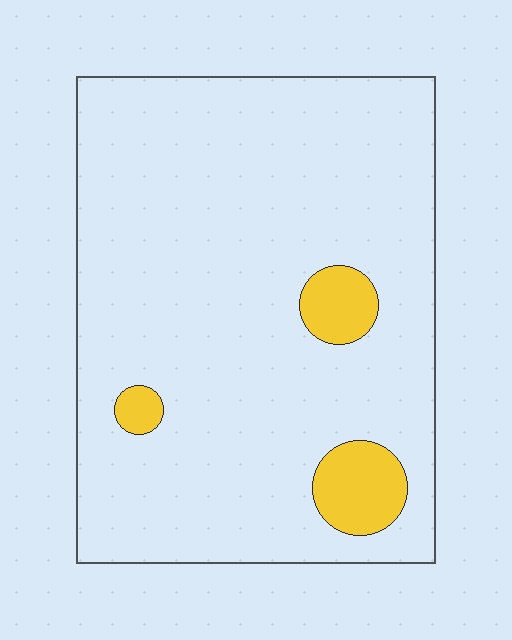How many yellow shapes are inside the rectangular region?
3.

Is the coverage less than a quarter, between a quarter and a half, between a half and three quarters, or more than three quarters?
Less than a quarter.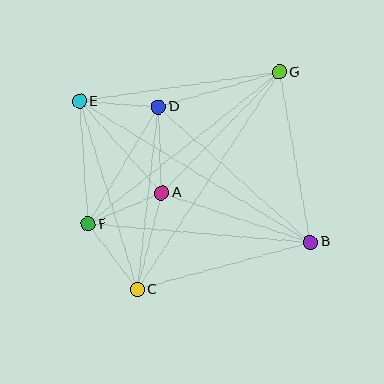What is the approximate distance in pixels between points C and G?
The distance between C and G is approximately 260 pixels.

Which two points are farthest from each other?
Points B and E are farthest from each other.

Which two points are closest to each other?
Points D and E are closest to each other.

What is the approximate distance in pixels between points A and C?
The distance between A and C is approximately 100 pixels.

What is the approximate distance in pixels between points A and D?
The distance between A and D is approximately 86 pixels.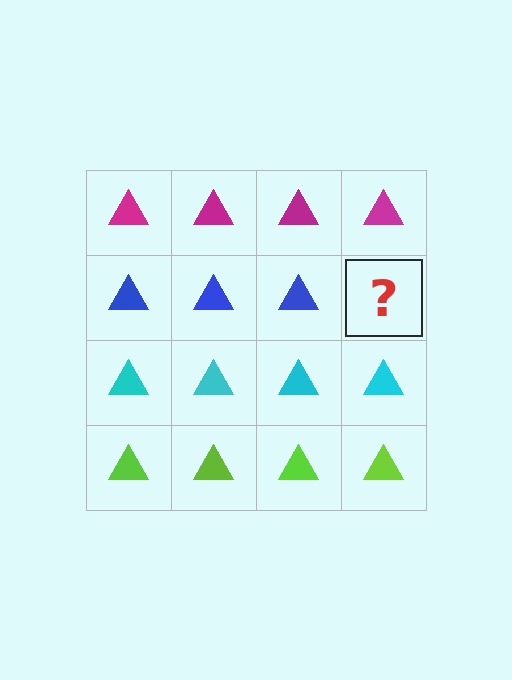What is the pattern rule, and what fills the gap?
The rule is that each row has a consistent color. The gap should be filled with a blue triangle.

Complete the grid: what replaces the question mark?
The question mark should be replaced with a blue triangle.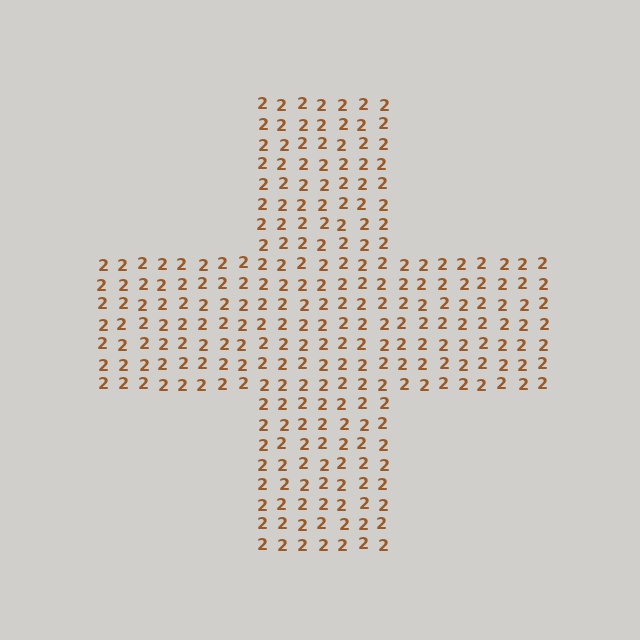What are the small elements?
The small elements are digit 2's.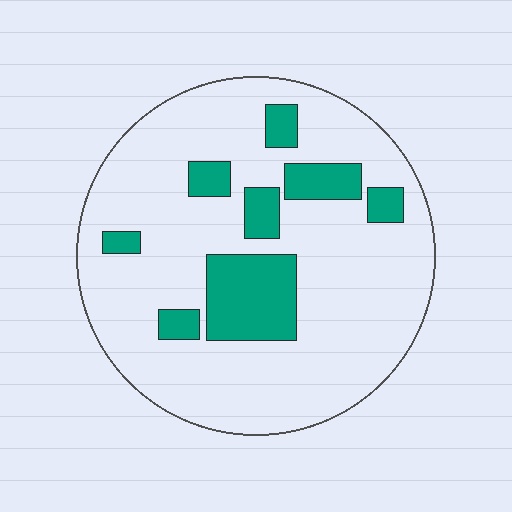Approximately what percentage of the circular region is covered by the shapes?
Approximately 20%.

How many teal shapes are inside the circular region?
8.